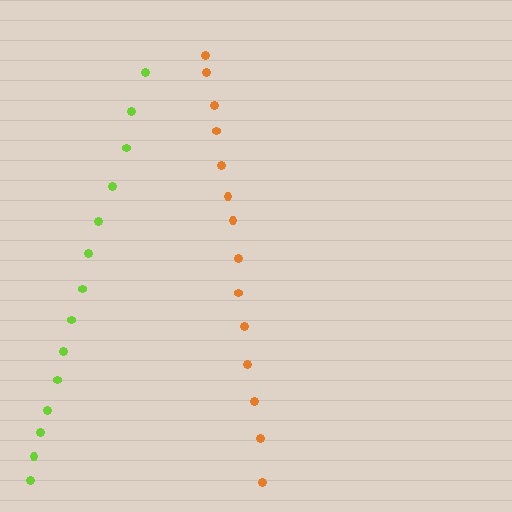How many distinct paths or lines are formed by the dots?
There are 2 distinct paths.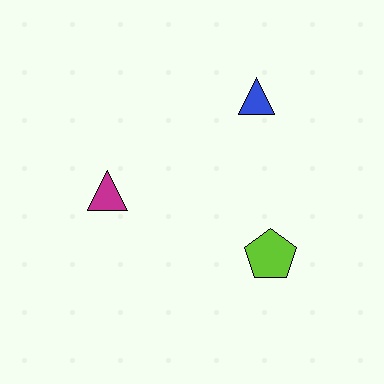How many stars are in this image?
There are no stars.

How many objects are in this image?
There are 3 objects.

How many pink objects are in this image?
There are no pink objects.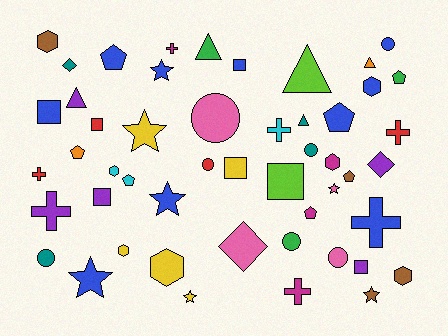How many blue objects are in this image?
There are 10 blue objects.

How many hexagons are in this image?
There are 7 hexagons.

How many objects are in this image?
There are 50 objects.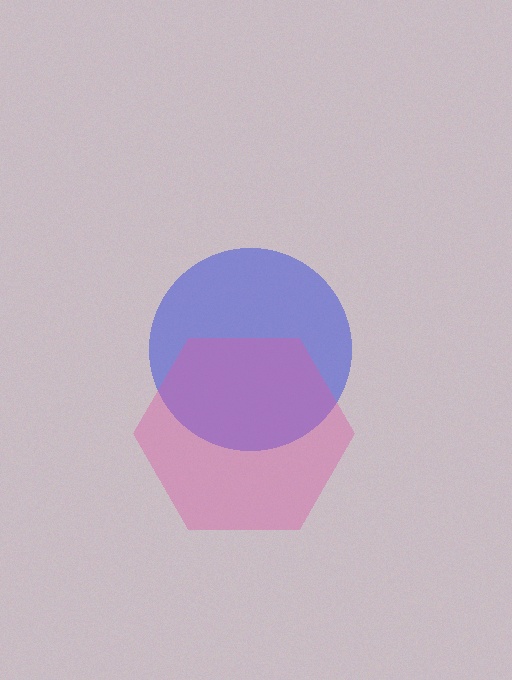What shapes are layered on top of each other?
The layered shapes are: a blue circle, a pink hexagon.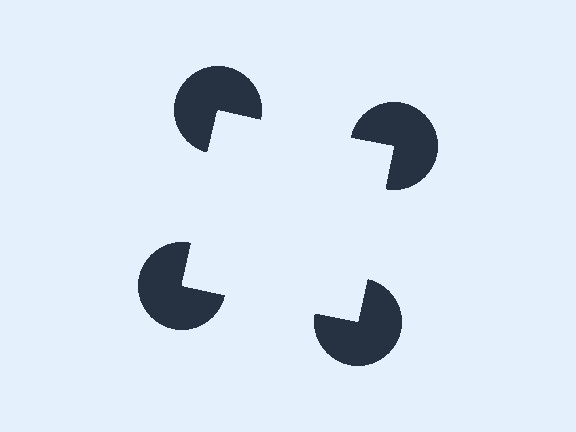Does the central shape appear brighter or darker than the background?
It typically appears slightly brighter than the background, even though no actual brightness change is drawn.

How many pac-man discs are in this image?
There are 4 — one at each vertex of the illusory square.